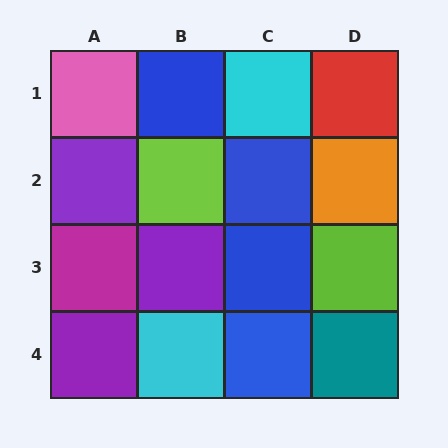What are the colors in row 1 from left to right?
Pink, blue, cyan, red.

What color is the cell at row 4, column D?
Teal.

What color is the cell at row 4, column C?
Blue.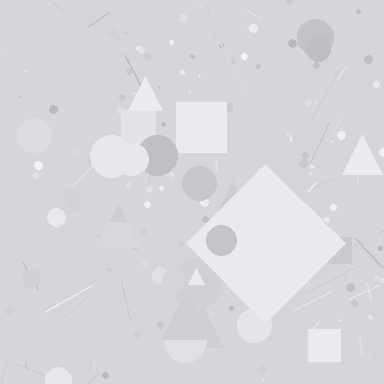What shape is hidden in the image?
A diamond is hidden in the image.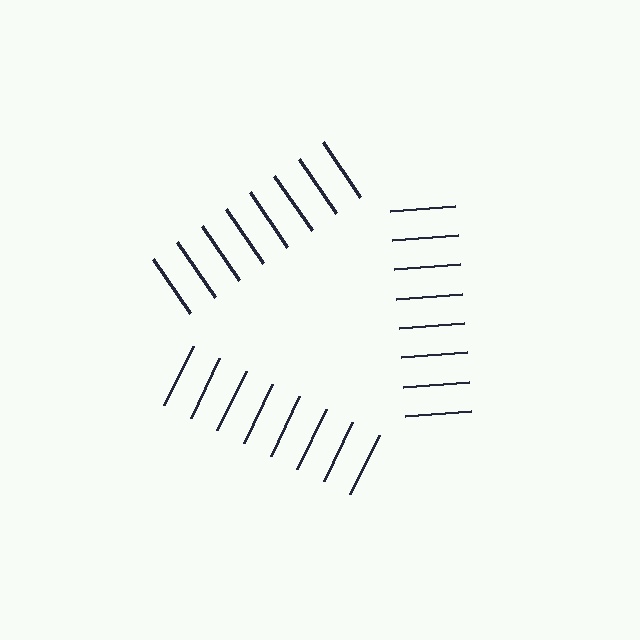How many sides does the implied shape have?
3 sides — the line-ends trace a triangle.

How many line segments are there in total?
24 — 8 along each of the 3 edges.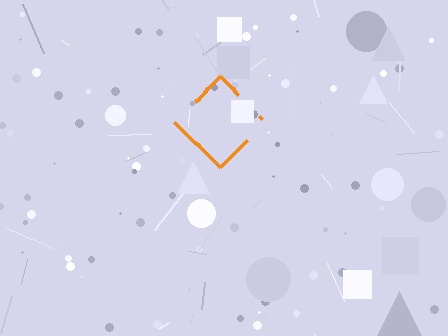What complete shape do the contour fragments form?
The contour fragments form a diamond.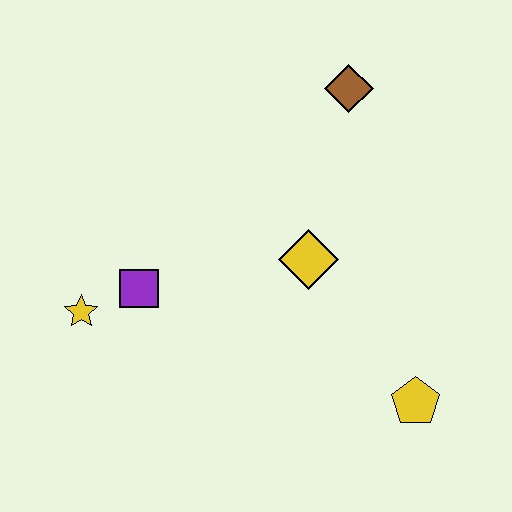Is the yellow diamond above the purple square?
Yes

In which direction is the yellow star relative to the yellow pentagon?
The yellow star is to the left of the yellow pentagon.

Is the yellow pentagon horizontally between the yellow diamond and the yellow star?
No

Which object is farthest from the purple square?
The yellow pentagon is farthest from the purple square.